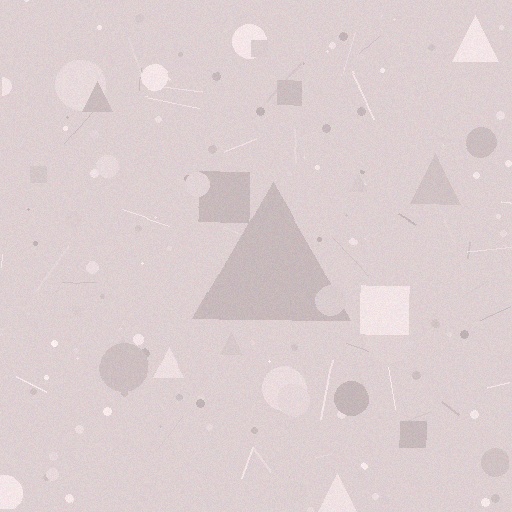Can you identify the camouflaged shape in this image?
The camouflaged shape is a triangle.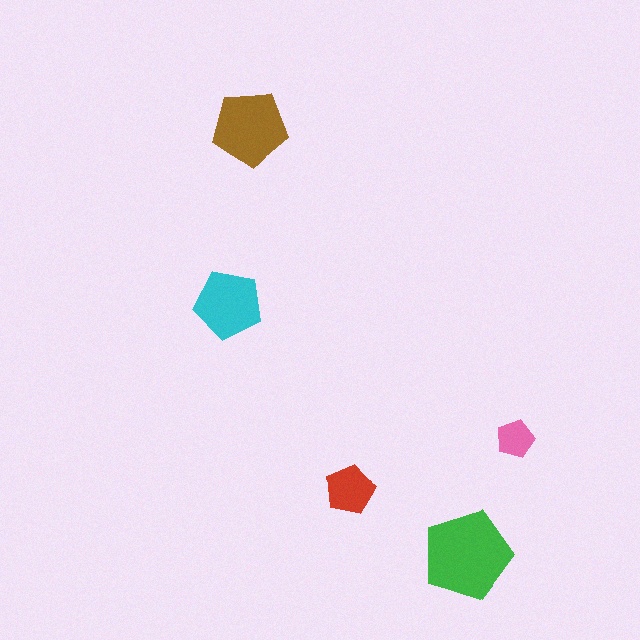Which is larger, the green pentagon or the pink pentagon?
The green one.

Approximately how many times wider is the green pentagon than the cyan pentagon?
About 1.5 times wider.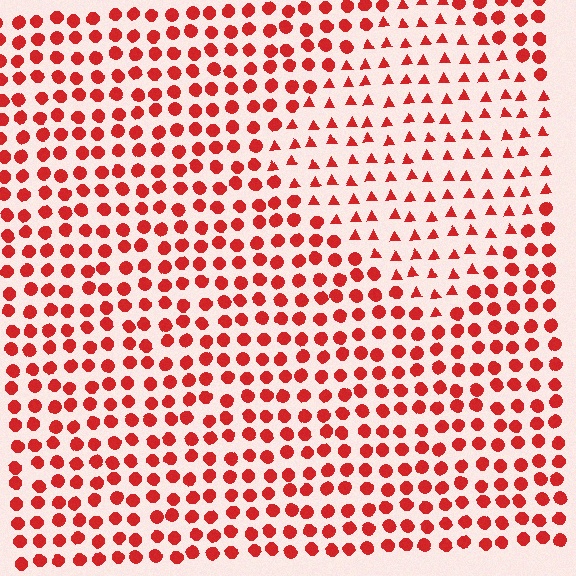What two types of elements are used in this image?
The image uses triangles inside the diamond region and circles outside it.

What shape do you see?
I see a diamond.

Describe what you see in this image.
The image is filled with small red elements arranged in a uniform grid. A diamond-shaped region contains triangles, while the surrounding area contains circles. The boundary is defined purely by the change in element shape.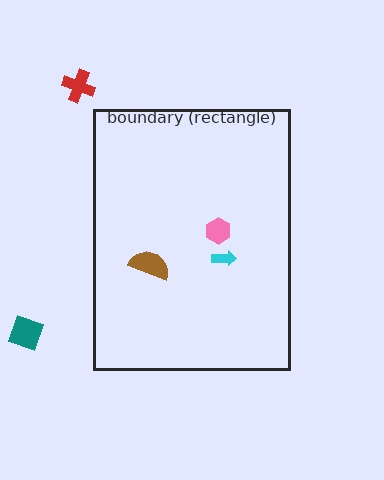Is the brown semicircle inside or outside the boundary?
Inside.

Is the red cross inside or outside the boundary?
Outside.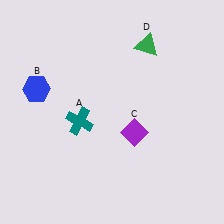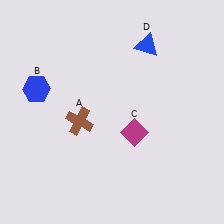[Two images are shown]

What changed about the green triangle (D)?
In Image 1, D is green. In Image 2, it changed to blue.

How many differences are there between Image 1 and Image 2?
There are 3 differences between the two images.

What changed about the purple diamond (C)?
In Image 1, C is purple. In Image 2, it changed to magenta.